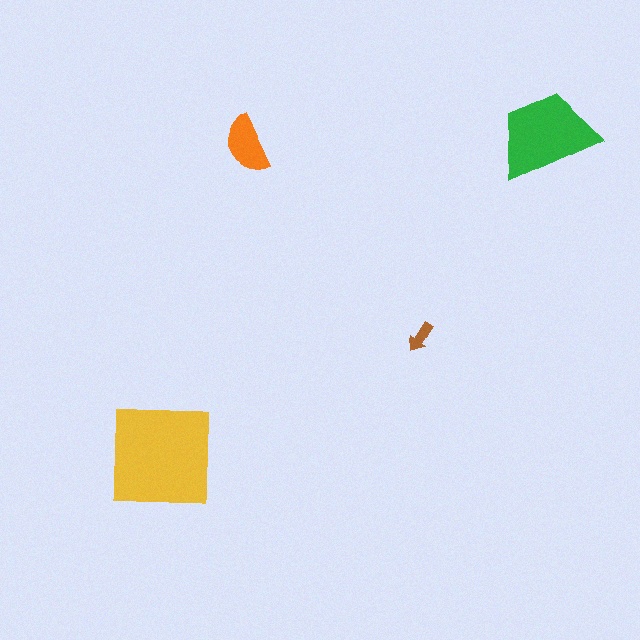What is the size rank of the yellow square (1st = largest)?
1st.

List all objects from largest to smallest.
The yellow square, the green trapezoid, the orange semicircle, the brown arrow.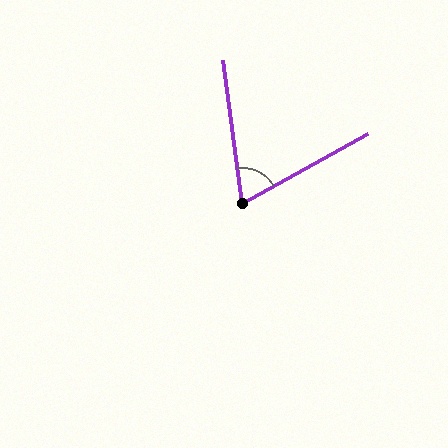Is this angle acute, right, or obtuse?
It is acute.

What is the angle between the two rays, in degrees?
Approximately 69 degrees.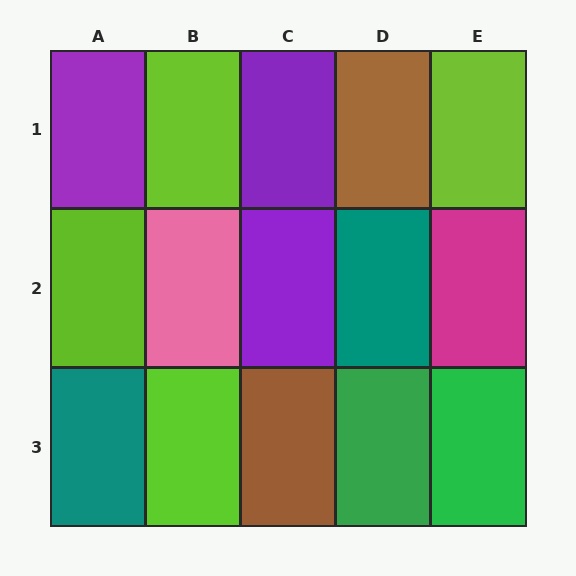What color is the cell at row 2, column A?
Lime.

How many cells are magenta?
1 cell is magenta.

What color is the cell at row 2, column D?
Teal.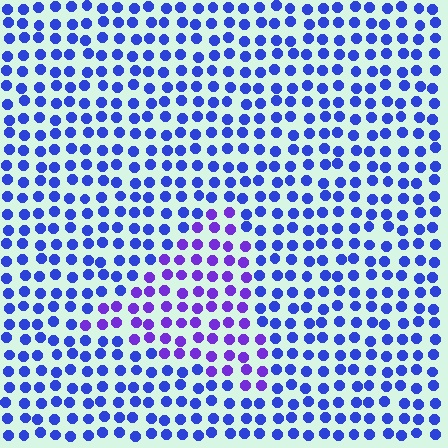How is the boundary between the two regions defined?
The boundary is defined purely by a slight shift in hue (about 33 degrees). Spacing, size, and orientation are identical on both sides.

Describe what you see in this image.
The image is filled with small blue elements in a uniform arrangement. A triangle-shaped region is visible where the elements are tinted to a slightly different hue, forming a subtle color boundary.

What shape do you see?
I see a triangle.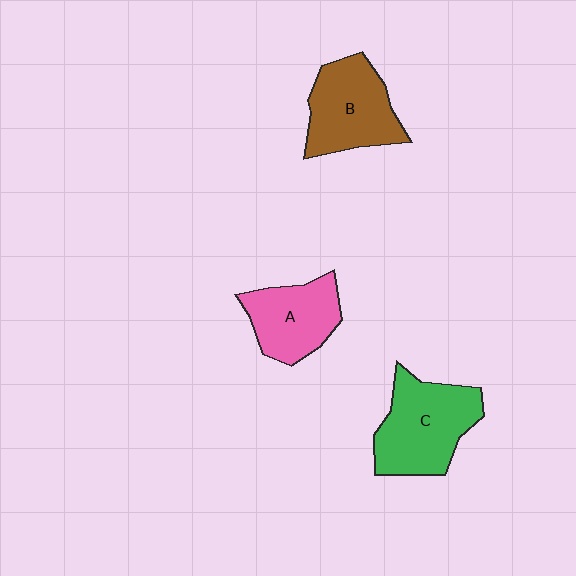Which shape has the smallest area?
Shape A (pink).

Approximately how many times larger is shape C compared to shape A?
Approximately 1.3 times.